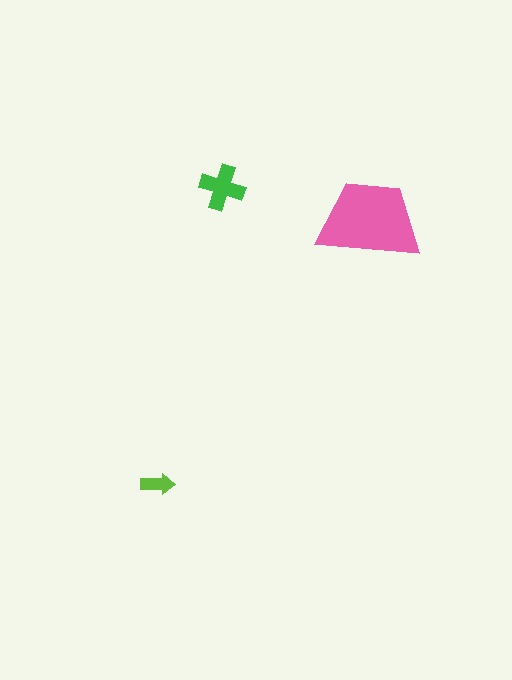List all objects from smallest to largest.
The lime arrow, the green cross, the pink trapezoid.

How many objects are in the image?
There are 3 objects in the image.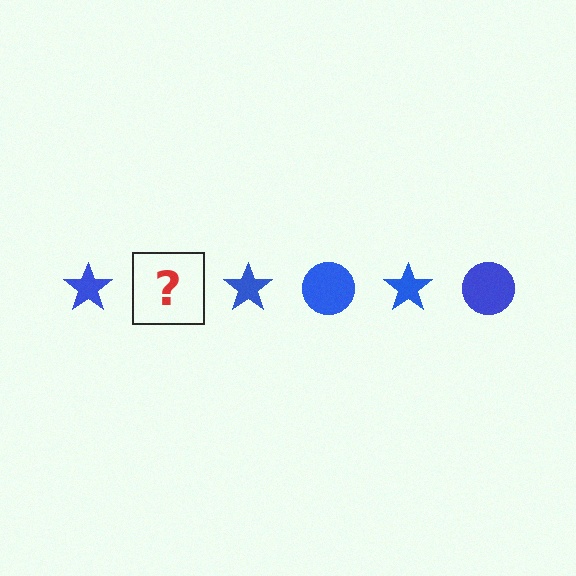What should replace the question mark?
The question mark should be replaced with a blue circle.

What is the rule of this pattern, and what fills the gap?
The rule is that the pattern cycles through star, circle shapes in blue. The gap should be filled with a blue circle.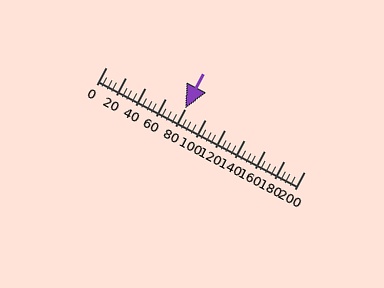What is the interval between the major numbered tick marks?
The major tick marks are spaced 20 units apart.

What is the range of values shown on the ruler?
The ruler shows values from 0 to 200.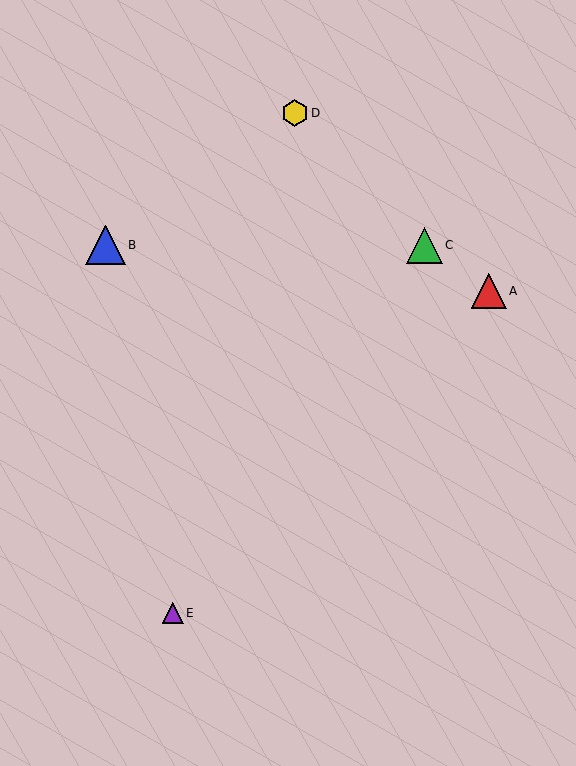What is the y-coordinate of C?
Object C is at y≈245.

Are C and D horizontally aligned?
No, C is at y≈245 and D is at y≈113.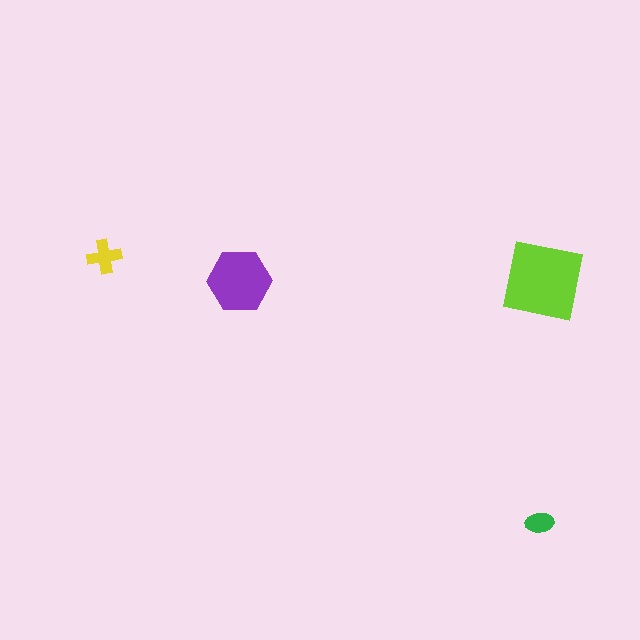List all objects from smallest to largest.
The green ellipse, the yellow cross, the purple hexagon, the lime square.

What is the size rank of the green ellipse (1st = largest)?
4th.